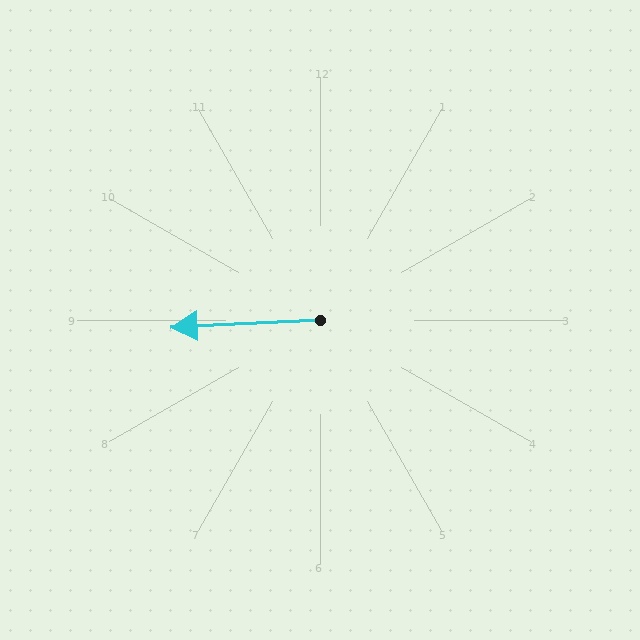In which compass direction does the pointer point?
West.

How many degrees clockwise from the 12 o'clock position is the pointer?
Approximately 267 degrees.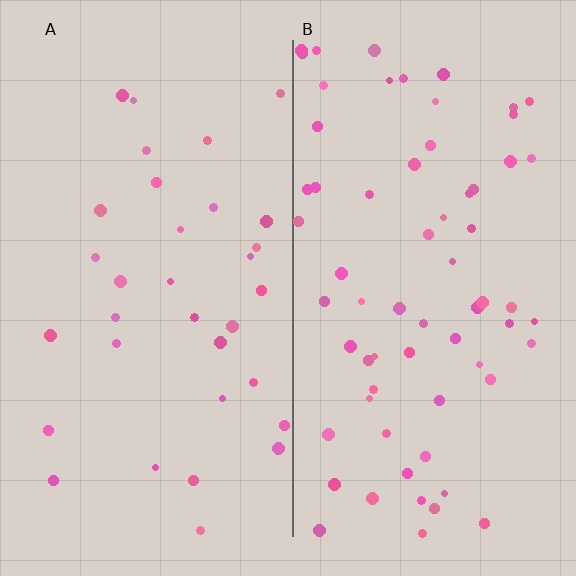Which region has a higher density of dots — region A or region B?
B (the right).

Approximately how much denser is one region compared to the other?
Approximately 2.1× — region B over region A.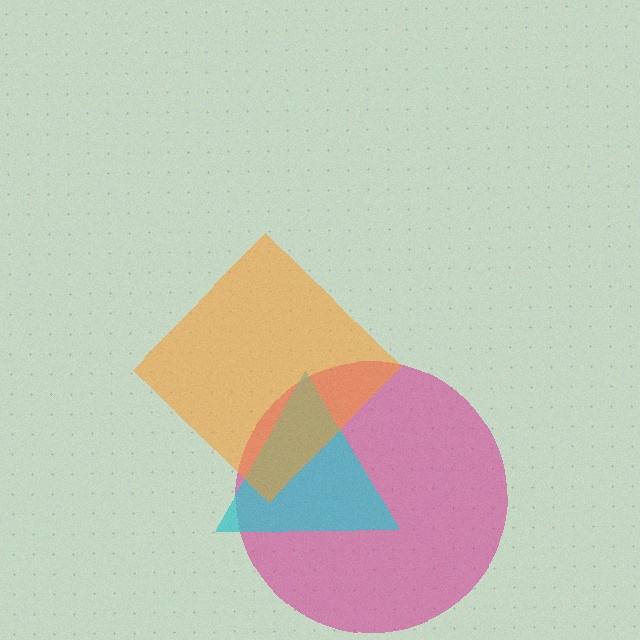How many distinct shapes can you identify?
There are 3 distinct shapes: a magenta circle, a cyan triangle, an orange diamond.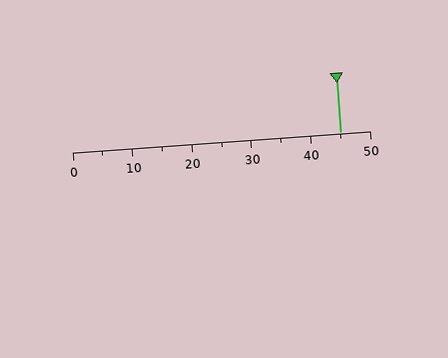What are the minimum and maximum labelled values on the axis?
The axis runs from 0 to 50.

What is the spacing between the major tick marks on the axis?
The major ticks are spaced 10 apart.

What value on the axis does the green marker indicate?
The marker indicates approximately 45.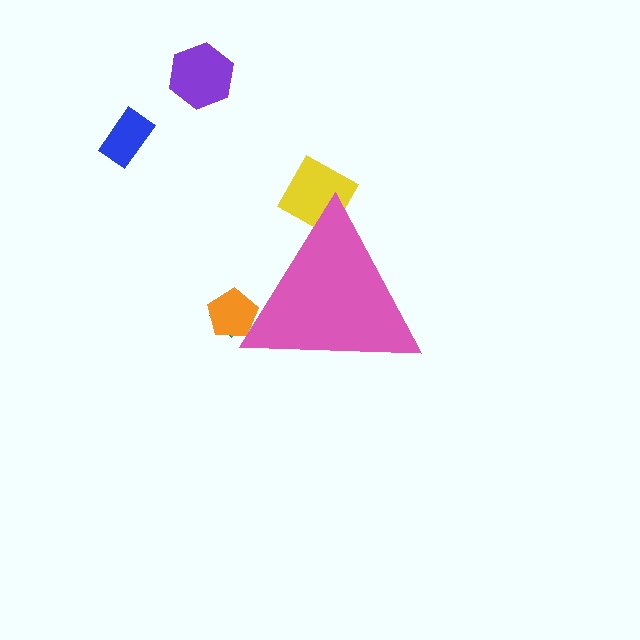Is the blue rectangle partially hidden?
No, the blue rectangle is fully visible.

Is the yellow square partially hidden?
Yes, the yellow square is partially hidden behind the pink triangle.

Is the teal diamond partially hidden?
Yes, the teal diamond is partially hidden behind the pink triangle.